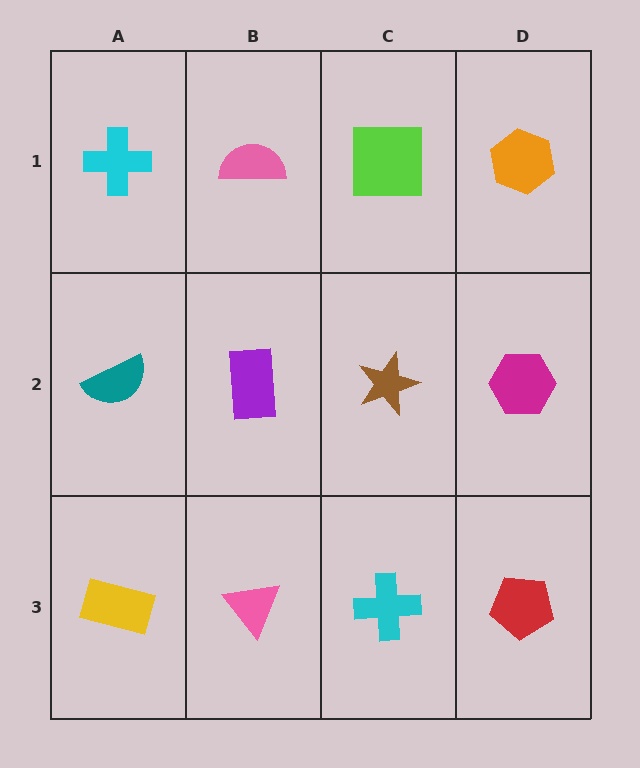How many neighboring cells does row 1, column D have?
2.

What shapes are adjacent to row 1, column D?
A magenta hexagon (row 2, column D), a lime square (row 1, column C).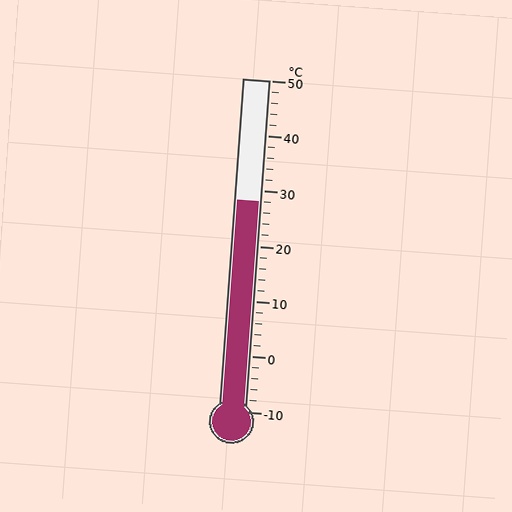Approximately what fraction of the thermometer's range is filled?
The thermometer is filled to approximately 65% of its range.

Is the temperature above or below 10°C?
The temperature is above 10°C.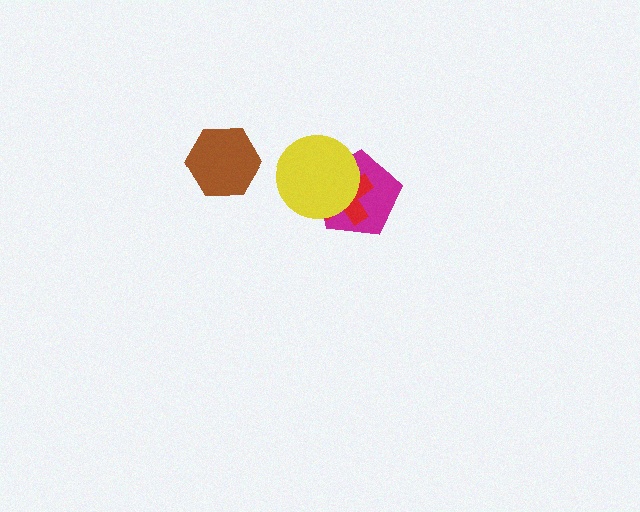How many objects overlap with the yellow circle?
2 objects overlap with the yellow circle.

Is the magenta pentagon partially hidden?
Yes, it is partially covered by another shape.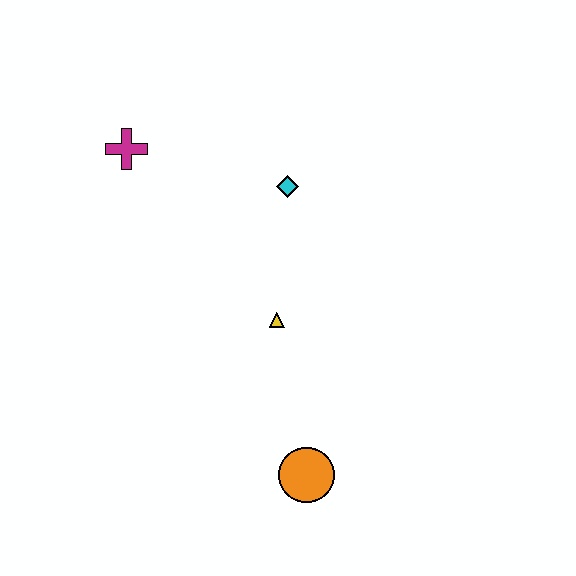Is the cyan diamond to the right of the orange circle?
No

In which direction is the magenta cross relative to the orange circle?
The magenta cross is above the orange circle.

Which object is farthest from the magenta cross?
The orange circle is farthest from the magenta cross.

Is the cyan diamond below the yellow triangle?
No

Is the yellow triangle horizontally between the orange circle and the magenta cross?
Yes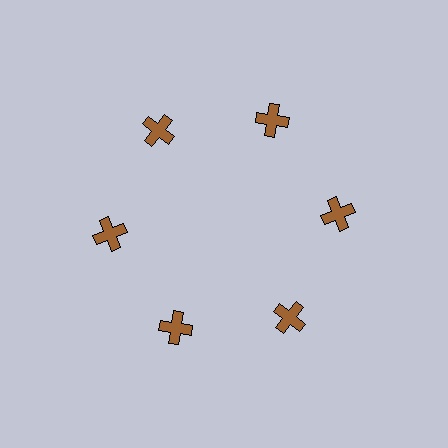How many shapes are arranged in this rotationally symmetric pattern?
There are 6 shapes, arranged in 6 groups of 1.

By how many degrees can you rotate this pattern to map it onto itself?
The pattern maps onto itself every 60 degrees of rotation.